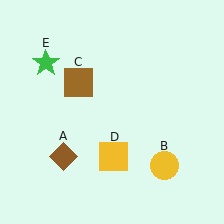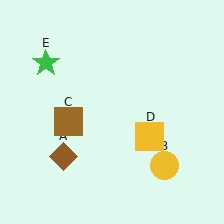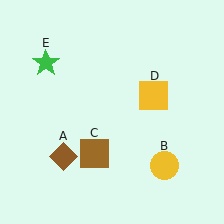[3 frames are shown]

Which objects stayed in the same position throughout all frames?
Brown diamond (object A) and yellow circle (object B) and green star (object E) remained stationary.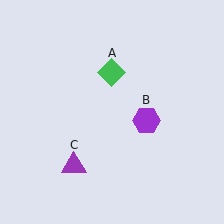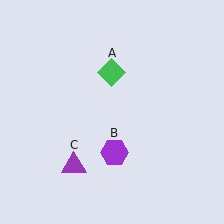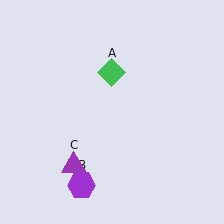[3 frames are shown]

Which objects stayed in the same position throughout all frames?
Green diamond (object A) and purple triangle (object C) remained stationary.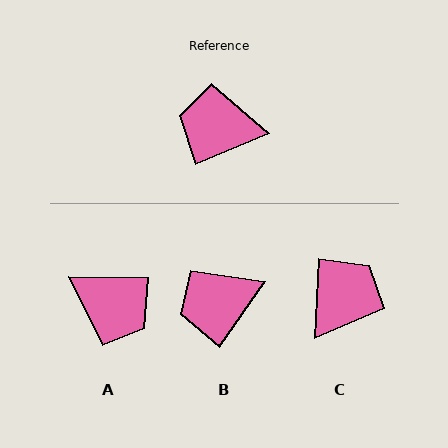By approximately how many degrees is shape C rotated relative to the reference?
Approximately 116 degrees clockwise.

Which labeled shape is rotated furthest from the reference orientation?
A, about 157 degrees away.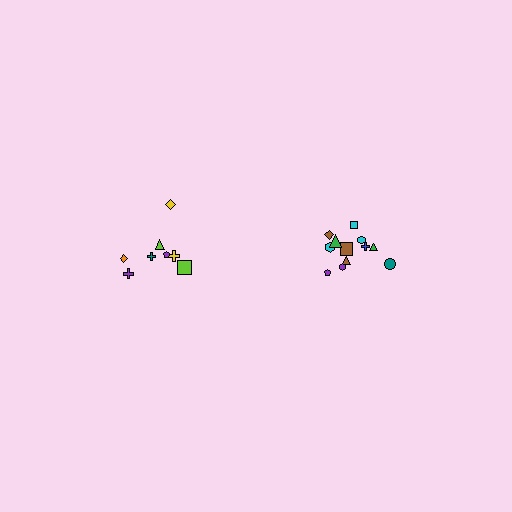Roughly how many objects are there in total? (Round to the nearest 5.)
Roughly 20 objects in total.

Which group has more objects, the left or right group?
The right group.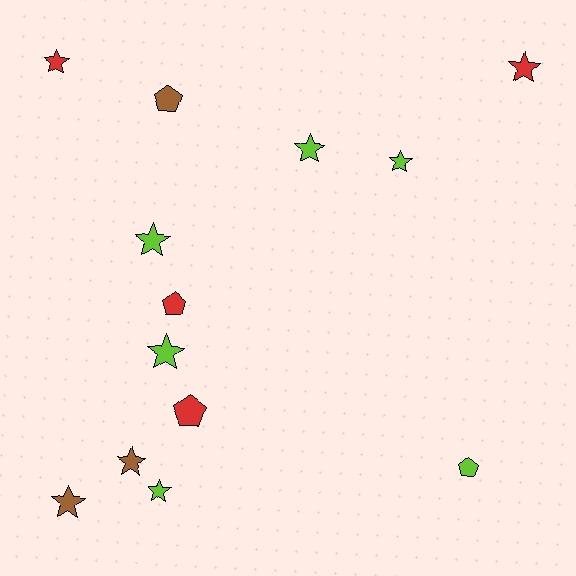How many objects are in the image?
There are 13 objects.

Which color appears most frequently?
Lime, with 6 objects.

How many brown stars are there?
There are 2 brown stars.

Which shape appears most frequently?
Star, with 9 objects.